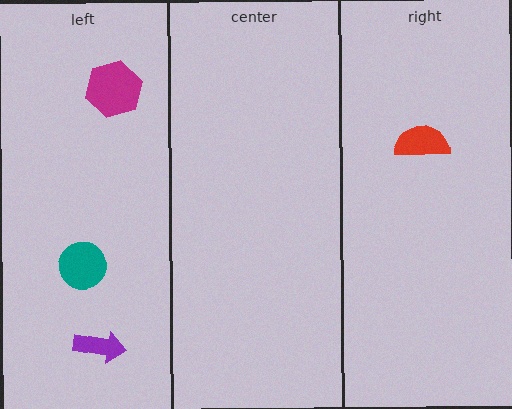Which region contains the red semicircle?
The right region.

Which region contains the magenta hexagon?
The left region.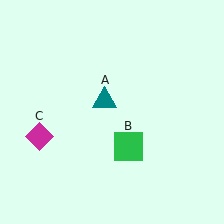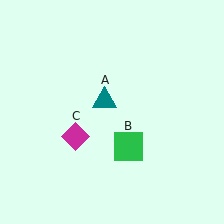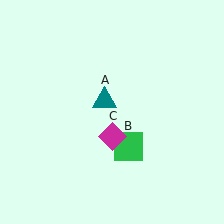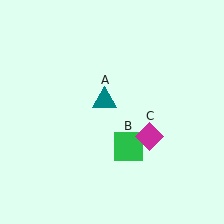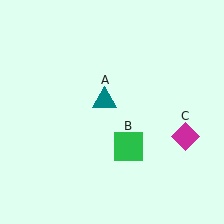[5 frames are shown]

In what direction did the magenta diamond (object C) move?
The magenta diamond (object C) moved right.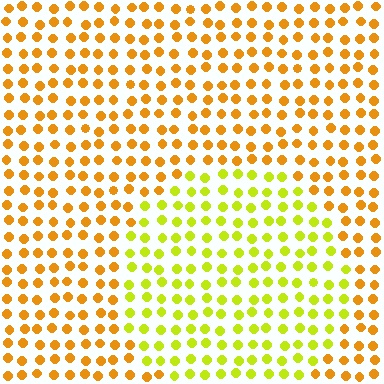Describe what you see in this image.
The image is filled with small orange elements in a uniform arrangement. A circle-shaped region is visible where the elements are tinted to a slightly different hue, forming a subtle color boundary.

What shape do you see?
I see a circle.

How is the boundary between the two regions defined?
The boundary is defined purely by a slight shift in hue (about 36 degrees). Spacing, size, and orientation are identical on both sides.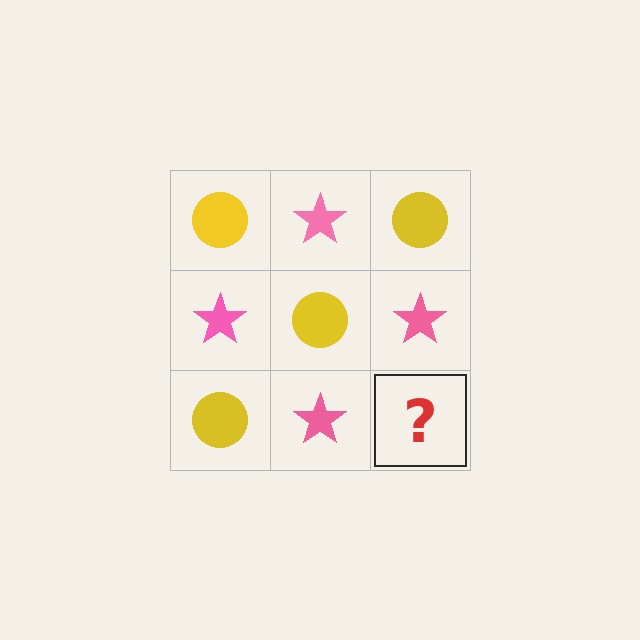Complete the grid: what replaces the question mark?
The question mark should be replaced with a yellow circle.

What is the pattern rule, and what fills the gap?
The rule is that it alternates yellow circle and pink star in a checkerboard pattern. The gap should be filled with a yellow circle.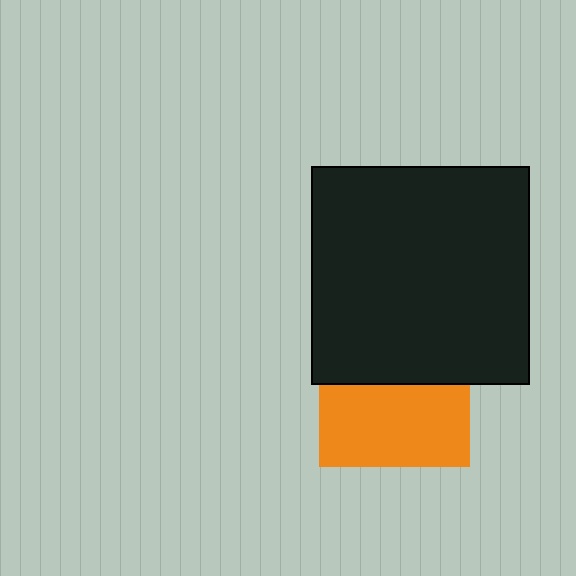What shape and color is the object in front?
The object in front is a black square.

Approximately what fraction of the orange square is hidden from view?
Roughly 45% of the orange square is hidden behind the black square.